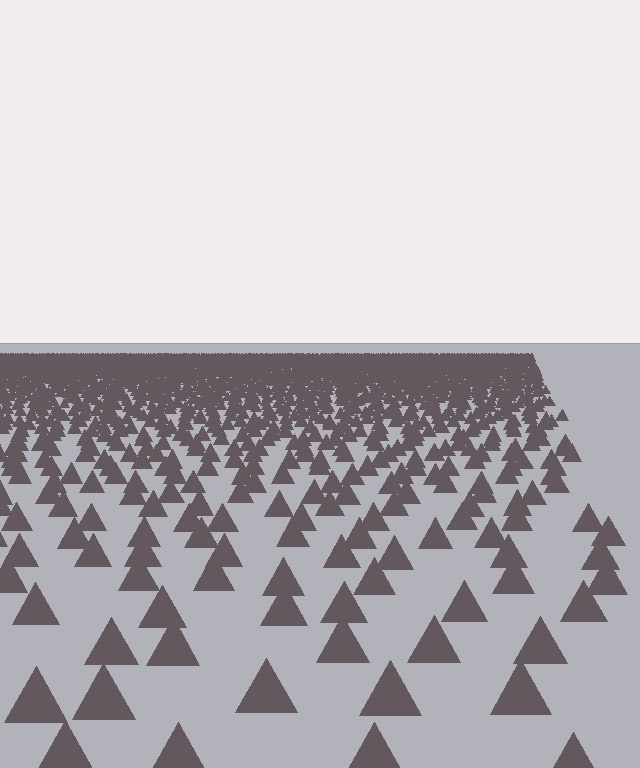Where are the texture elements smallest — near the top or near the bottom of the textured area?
Near the top.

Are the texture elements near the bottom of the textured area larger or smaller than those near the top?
Larger. Near the bottom, elements are closer to the viewer and appear at a bigger on-screen size.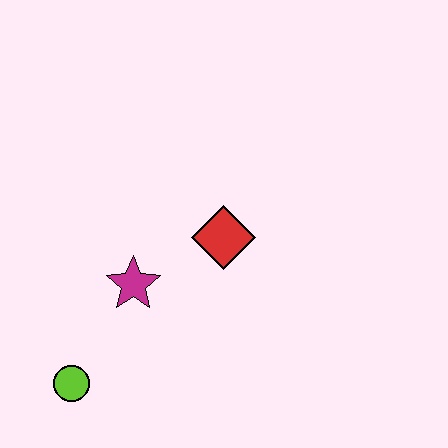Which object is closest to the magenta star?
The red diamond is closest to the magenta star.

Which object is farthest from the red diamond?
The lime circle is farthest from the red diamond.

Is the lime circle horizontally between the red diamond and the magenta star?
No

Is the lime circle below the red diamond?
Yes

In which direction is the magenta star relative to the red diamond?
The magenta star is to the left of the red diamond.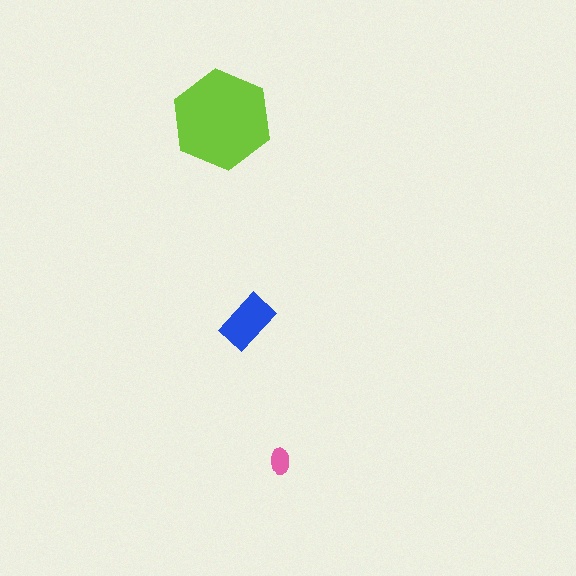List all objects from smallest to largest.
The pink ellipse, the blue rectangle, the lime hexagon.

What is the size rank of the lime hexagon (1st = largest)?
1st.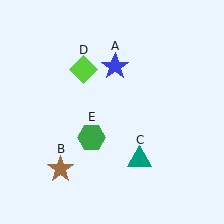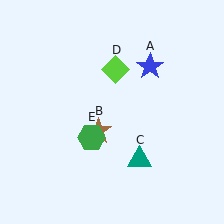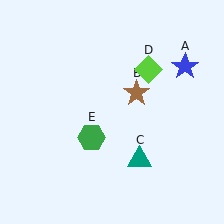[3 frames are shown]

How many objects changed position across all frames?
3 objects changed position: blue star (object A), brown star (object B), lime diamond (object D).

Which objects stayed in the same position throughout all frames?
Teal triangle (object C) and green hexagon (object E) remained stationary.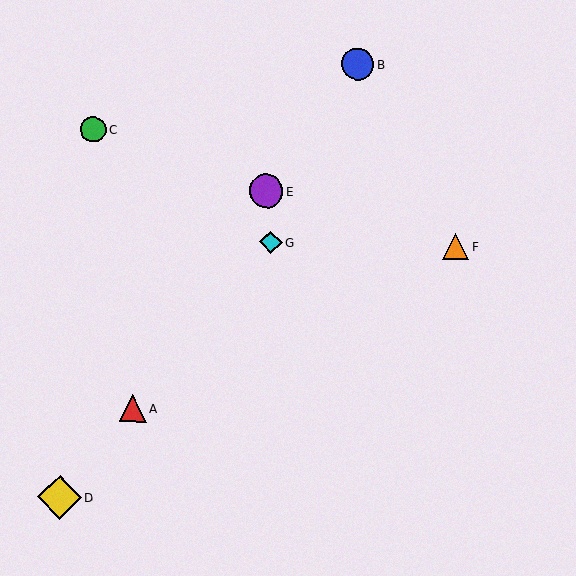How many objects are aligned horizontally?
2 objects (F, G) are aligned horizontally.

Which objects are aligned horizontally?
Objects F, G are aligned horizontally.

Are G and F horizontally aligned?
Yes, both are at y≈242.